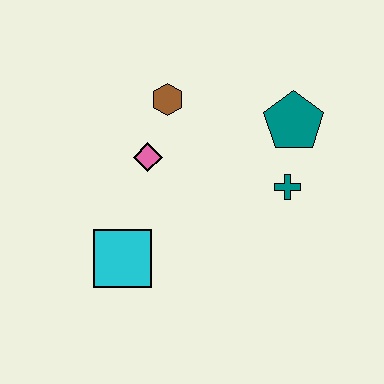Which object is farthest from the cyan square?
The teal pentagon is farthest from the cyan square.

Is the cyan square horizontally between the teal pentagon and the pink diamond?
No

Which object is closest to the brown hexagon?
The pink diamond is closest to the brown hexagon.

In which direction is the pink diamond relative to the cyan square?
The pink diamond is above the cyan square.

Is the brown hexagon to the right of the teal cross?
No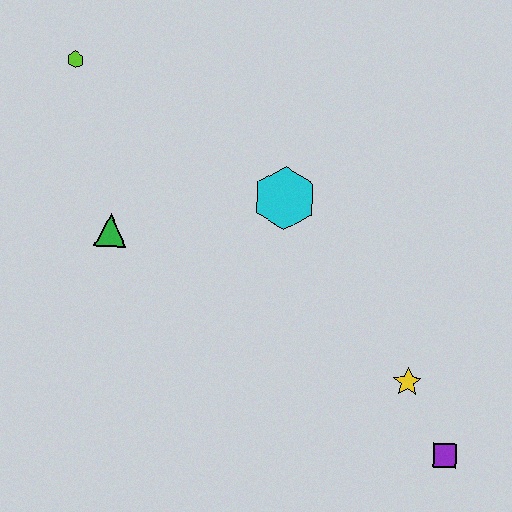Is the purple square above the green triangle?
No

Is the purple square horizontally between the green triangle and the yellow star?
No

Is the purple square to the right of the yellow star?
Yes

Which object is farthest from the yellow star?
The lime hexagon is farthest from the yellow star.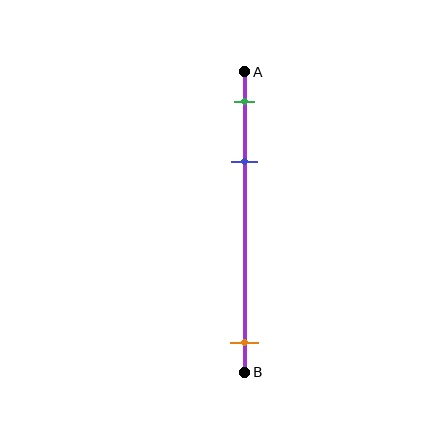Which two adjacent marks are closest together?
The green and blue marks are the closest adjacent pair.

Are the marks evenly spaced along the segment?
No, the marks are not evenly spaced.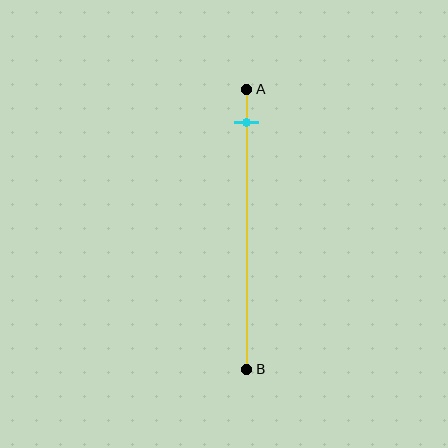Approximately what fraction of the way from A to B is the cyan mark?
The cyan mark is approximately 10% of the way from A to B.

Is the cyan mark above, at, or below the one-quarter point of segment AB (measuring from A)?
The cyan mark is above the one-quarter point of segment AB.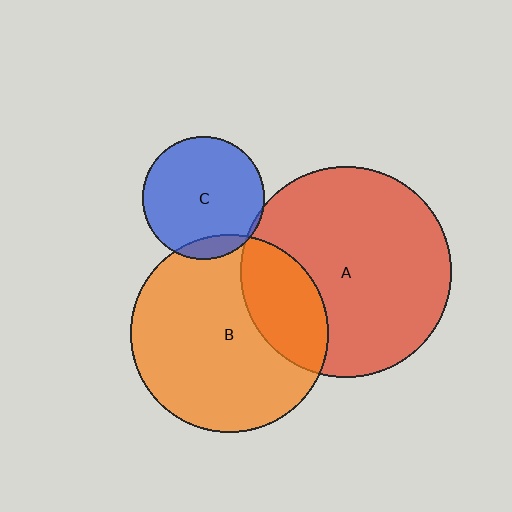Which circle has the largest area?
Circle A (red).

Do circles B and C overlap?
Yes.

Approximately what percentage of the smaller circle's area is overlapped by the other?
Approximately 10%.